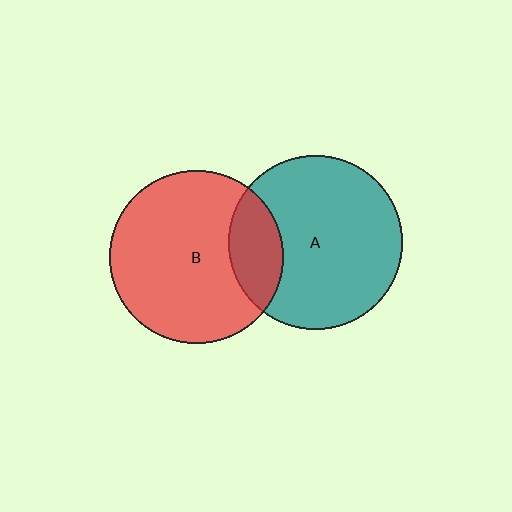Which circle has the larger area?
Circle A (teal).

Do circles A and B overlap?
Yes.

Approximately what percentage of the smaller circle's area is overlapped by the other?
Approximately 20%.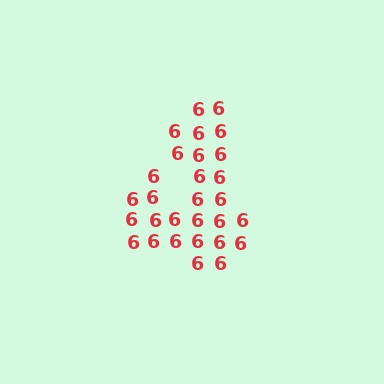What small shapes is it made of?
It is made of small digit 6's.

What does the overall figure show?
The overall figure shows the digit 4.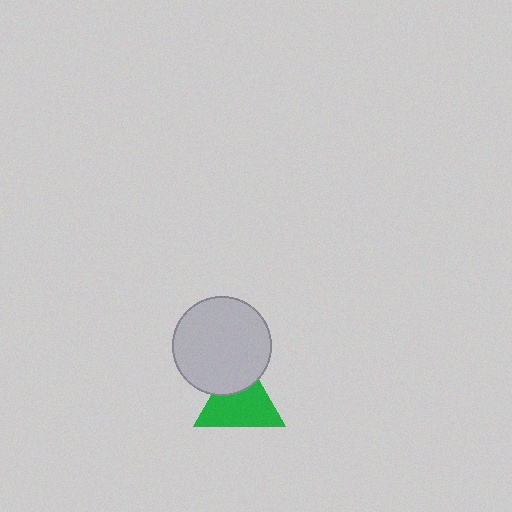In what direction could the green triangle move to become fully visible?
The green triangle could move down. That would shift it out from behind the light gray circle entirely.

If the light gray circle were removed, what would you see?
You would see the complete green triangle.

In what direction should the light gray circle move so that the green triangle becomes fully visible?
The light gray circle should move up. That is the shortest direction to clear the overlap and leave the green triangle fully visible.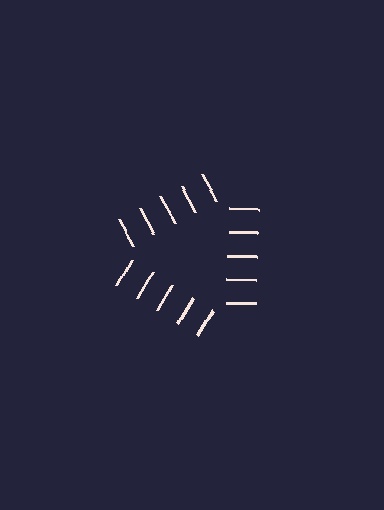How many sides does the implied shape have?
3 sides — the line-ends trace a triangle.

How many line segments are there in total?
15 — 5 along each of the 3 edges.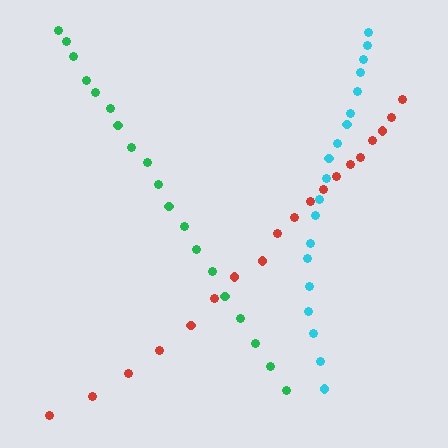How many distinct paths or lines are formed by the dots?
There are 3 distinct paths.